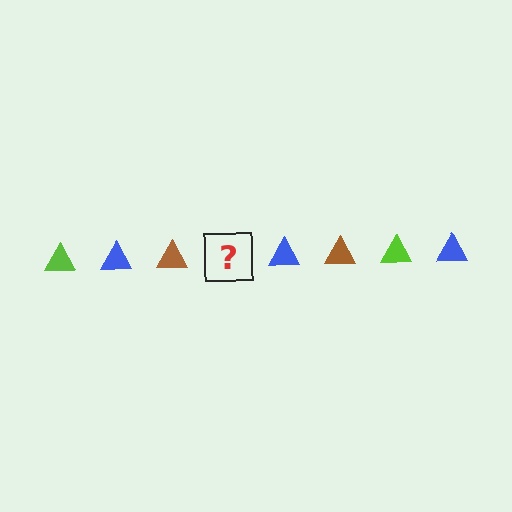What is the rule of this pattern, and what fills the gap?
The rule is that the pattern cycles through lime, blue, brown triangles. The gap should be filled with a lime triangle.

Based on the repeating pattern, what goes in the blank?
The blank should be a lime triangle.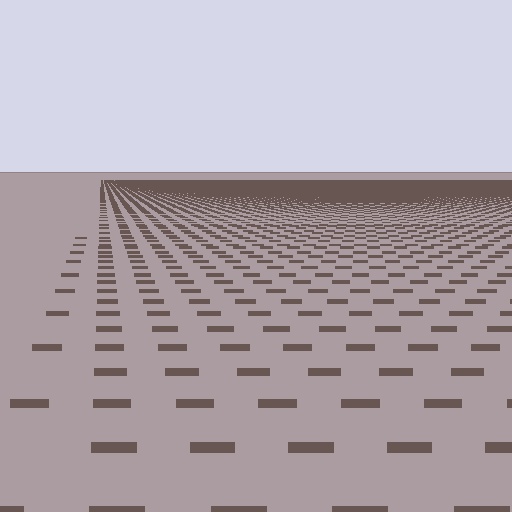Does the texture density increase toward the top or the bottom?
Density increases toward the top.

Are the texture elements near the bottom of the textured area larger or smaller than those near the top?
Larger. Near the bottom, elements are closer to the viewer and appear at a bigger on-screen size.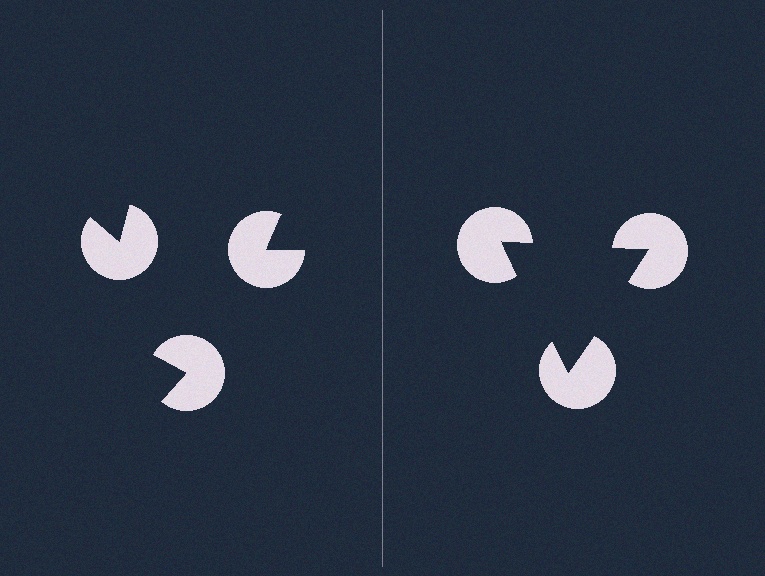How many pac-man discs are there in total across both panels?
6 — 3 on each side.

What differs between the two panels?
The pac-man discs are positioned identically on both sides; only the wedge orientations differ. On the right they align to a triangle; on the left they are misaligned.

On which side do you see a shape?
An illusory triangle appears on the right side. On the left side the wedge cuts are rotated, so no coherent shape forms.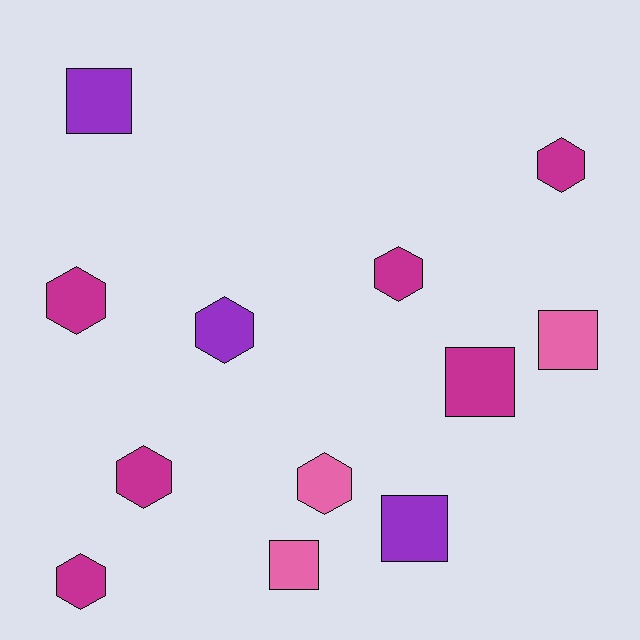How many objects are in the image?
There are 12 objects.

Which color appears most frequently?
Magenta, with 6 objects.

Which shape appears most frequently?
Hexagon, with 7 objects.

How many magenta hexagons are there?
There are 5 magenta hexagons.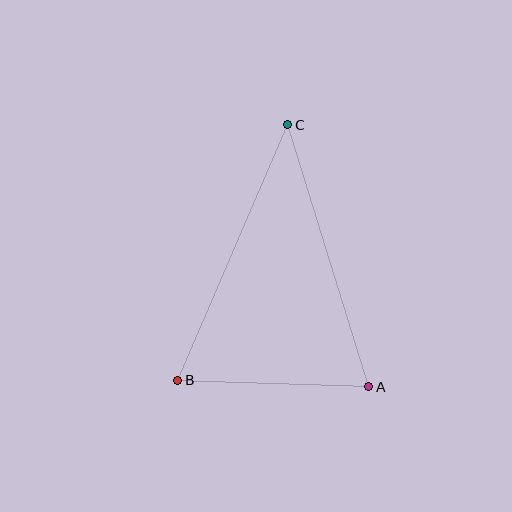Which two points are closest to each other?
Points A and B are closest to each other.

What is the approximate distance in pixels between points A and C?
The distance between A and C is approximately 274 pixels.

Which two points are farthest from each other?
Points B and C are farthest from each other.